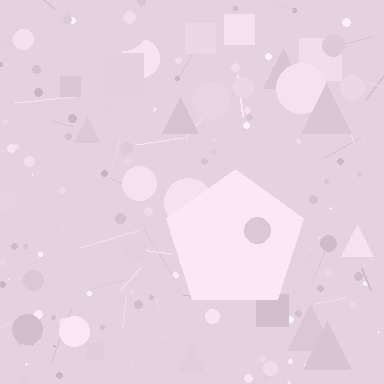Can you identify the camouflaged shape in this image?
The camouflaged shape is a pentagon.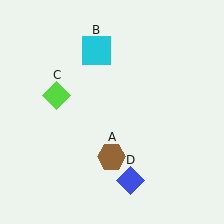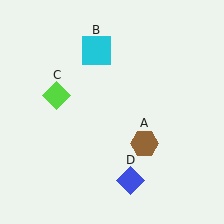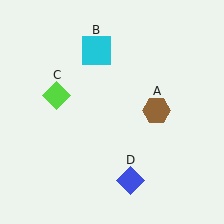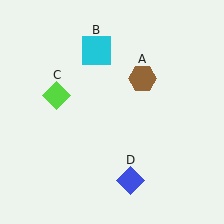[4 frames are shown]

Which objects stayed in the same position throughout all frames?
Cyan square (object B) and lime diamond (object C) and blue diamond (object D) remained stationary.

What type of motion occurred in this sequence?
The brown hexagon (object A) rotated counterclockwise around the center of the scene.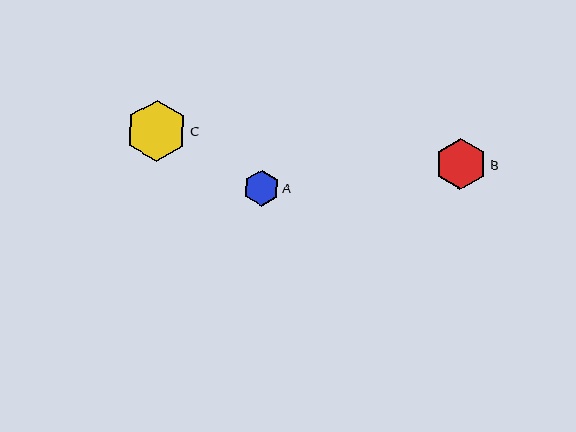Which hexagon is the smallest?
Hexagon A is the smallest with a size of approximately 36 pixels.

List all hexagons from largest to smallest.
From largest to smallest: C, B, A.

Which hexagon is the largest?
Hexagon C is the largest with a size of approximately 61 pixels.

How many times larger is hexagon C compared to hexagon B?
Hexagon C is approximately 1.2 times the size of hexagon B.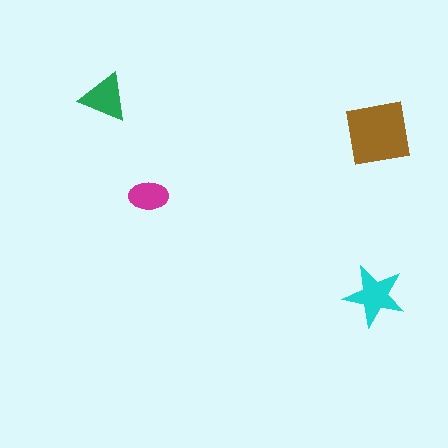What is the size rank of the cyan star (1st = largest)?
2nd.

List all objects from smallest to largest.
The magenta ellipse, the green triangle, the cyan star, the brown square.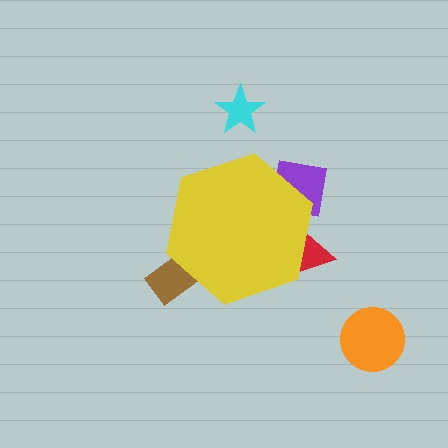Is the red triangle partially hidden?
Yes, the red triangle is partially hidden behind the yellow hexagon.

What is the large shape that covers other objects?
A yellow hexagon.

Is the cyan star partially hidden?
No, the cyan star is fully visible.